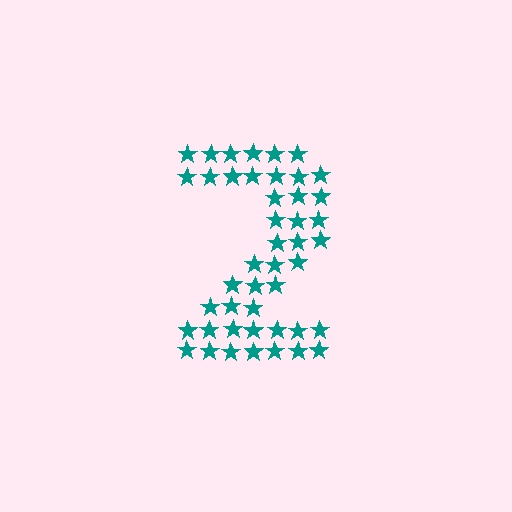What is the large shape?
The large shape is the digit 2.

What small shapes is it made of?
It is made of small stars.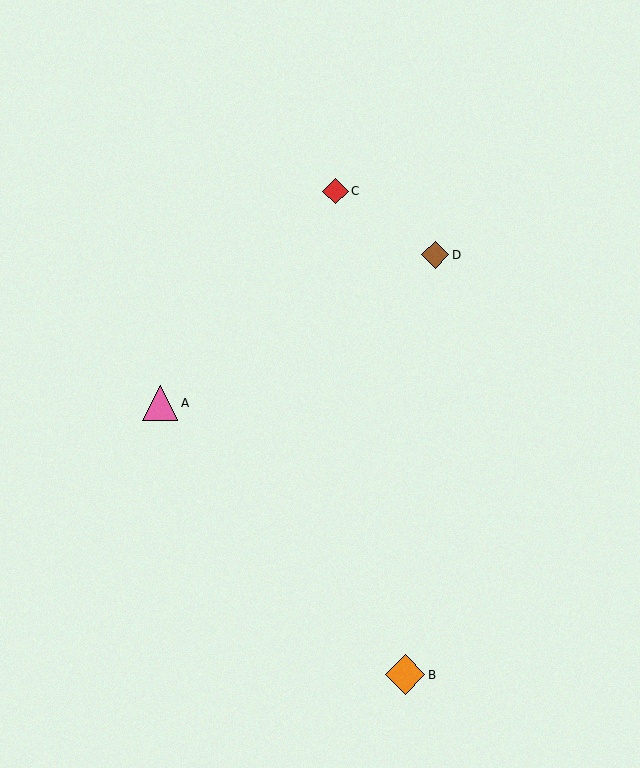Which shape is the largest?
The orange diamond (labeled B) is the largest.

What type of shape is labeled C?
Shape C is a red diamond.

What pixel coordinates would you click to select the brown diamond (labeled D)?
Click at (435, 255) to select the brown diamond D.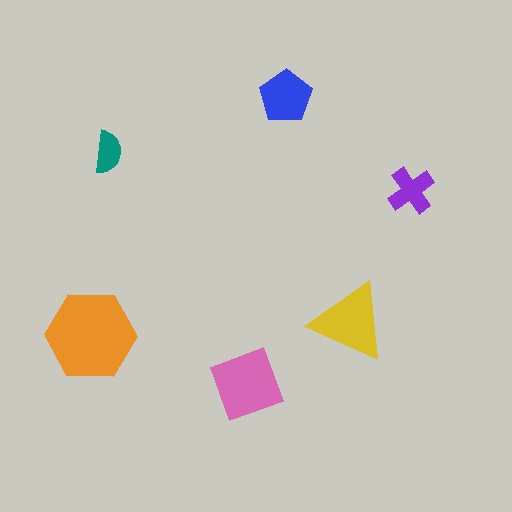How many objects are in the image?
There are 6 objects in the image.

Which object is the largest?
The orange hexagon.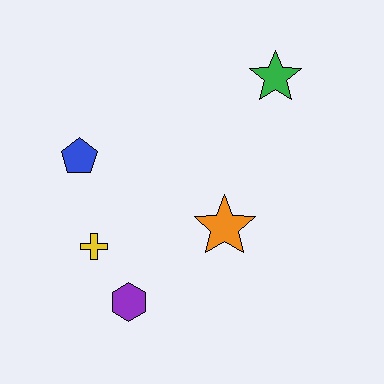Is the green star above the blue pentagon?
Yes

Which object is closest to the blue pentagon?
The yellow cross is closest to the blue pentagon.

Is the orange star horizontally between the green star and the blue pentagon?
Yes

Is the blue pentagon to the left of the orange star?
Yes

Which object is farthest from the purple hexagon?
The green star is farthest from the purple hexagon.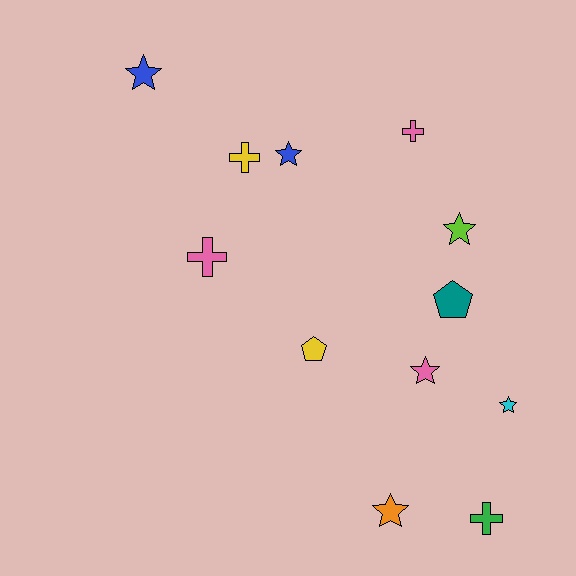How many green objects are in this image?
There is 1 green object.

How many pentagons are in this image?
There are 2 pentagons.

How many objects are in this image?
There are 12 objects.